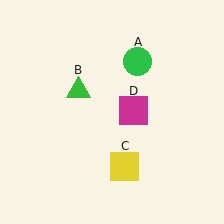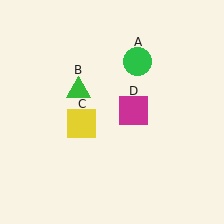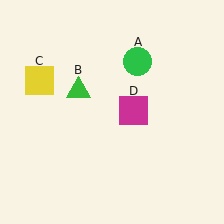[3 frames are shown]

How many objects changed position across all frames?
1 object changed position: yellow square (object C).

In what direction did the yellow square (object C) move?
The yellow square (object C) moved up and to the left.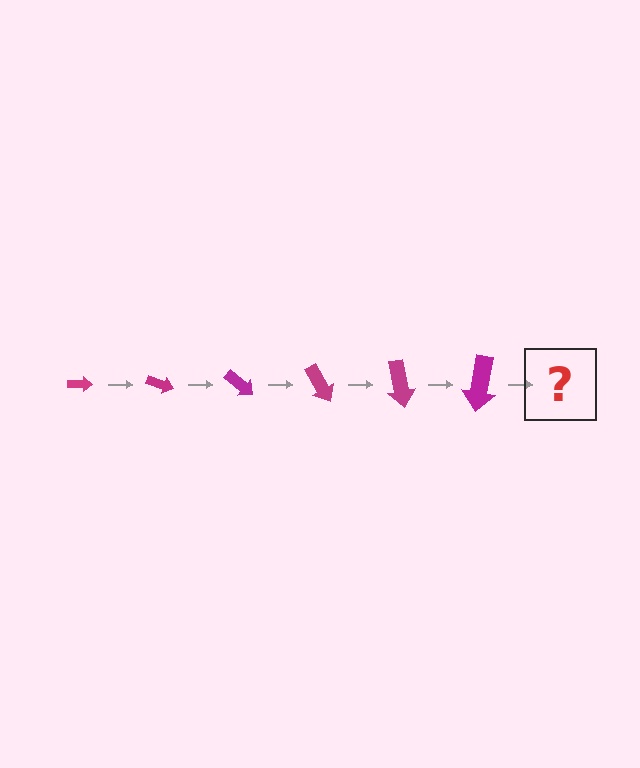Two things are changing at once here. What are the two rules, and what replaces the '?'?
The two rules are that the arrow grows larger each step and it rotates 20 degrees each step. The '?' should be an arrow, larger than the previous one and rotated 120 degrees from the start.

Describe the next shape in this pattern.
It should be an arrow, larger than the previous one and rotated 120 degrees from the start.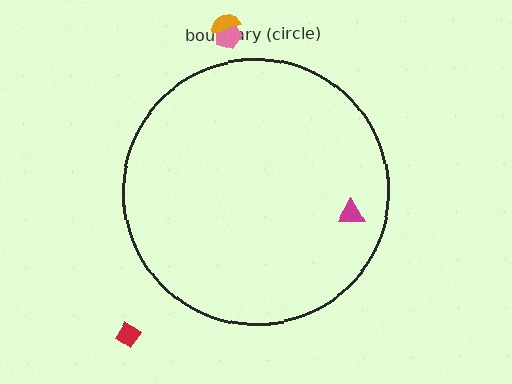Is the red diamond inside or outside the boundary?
Outside.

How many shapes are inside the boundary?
1 inside, 3 outside.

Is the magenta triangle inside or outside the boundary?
Inside.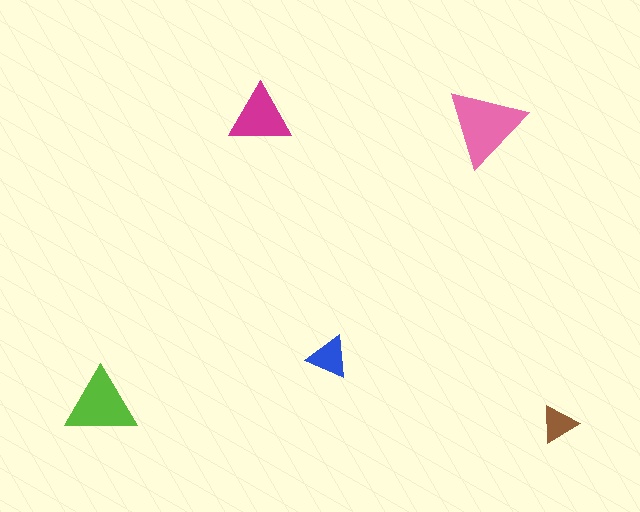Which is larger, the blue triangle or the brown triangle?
The blue one.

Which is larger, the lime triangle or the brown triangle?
The lime one.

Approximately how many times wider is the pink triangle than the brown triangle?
About 2 times wider.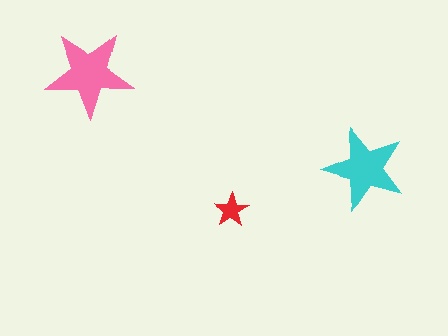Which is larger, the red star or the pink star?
The pink one.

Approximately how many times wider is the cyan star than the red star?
About 2.5 times wider.